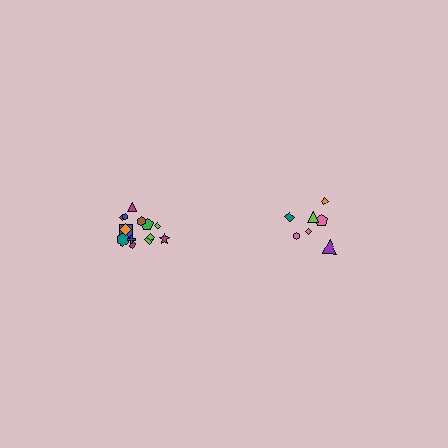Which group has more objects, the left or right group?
The left group.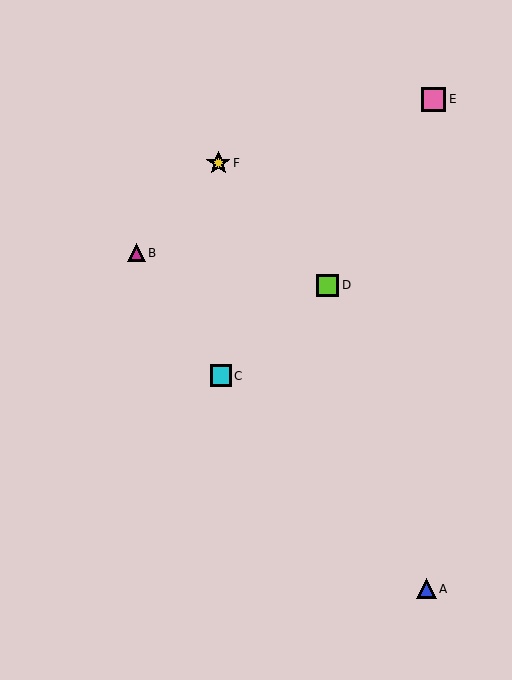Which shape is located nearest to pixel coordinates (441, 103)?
The pink square (labeled E) at (434, 99) is nearest to that location.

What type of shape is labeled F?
Shape F is a yellow star.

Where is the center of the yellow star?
The center of the yellow star is at (218, 163).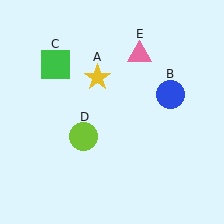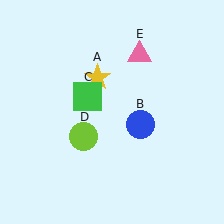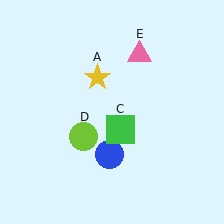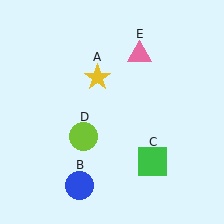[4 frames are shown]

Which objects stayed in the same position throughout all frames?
Yellow star (object A) and lime circle (object D) and pink triangle (object E) remained stationary.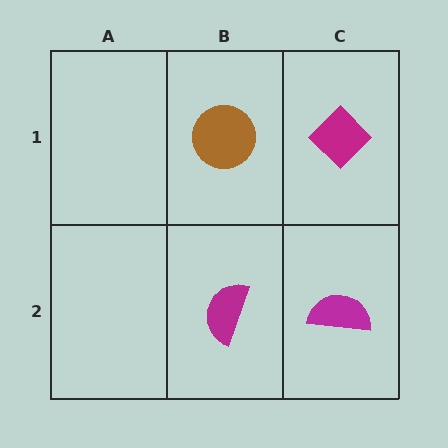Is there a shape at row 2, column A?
No, that cell is empty.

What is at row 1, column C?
A magenta diamond.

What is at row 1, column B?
A brown circle.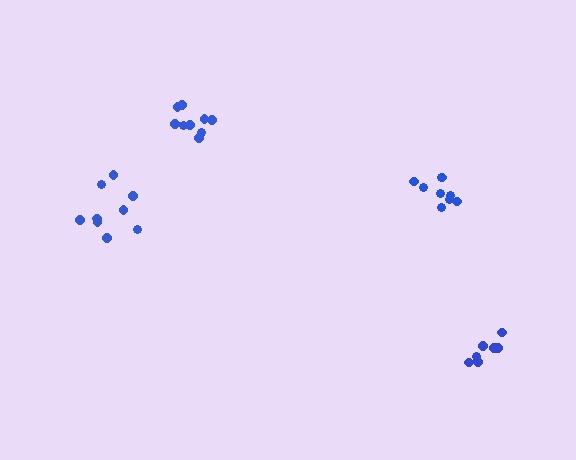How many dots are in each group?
Group 1: 9 dots, Group 2: 9 dots, Group 3: 9 dots, Group 4: 7 dots (34 total).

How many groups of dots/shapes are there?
There are 4 groups.